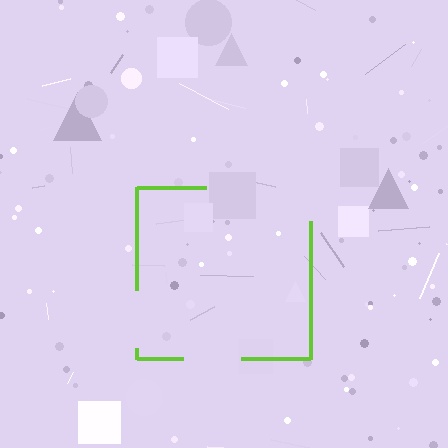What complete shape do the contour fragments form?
The contour fragments form a square.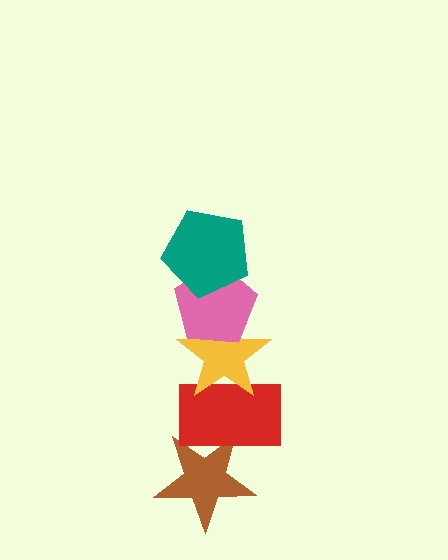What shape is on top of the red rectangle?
The yellow star is on top of the red rectangle.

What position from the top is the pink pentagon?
The pink pentagon is 2nd from the top.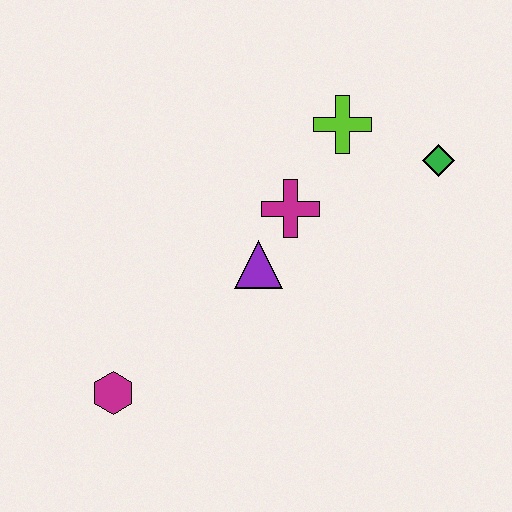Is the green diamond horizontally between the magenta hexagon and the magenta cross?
No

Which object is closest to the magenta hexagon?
The purple triangle is closest to the magenta hexagon.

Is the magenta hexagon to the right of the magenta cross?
No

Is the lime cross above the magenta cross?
Yes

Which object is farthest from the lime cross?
The magenta hexagon is farthest from the lime cross.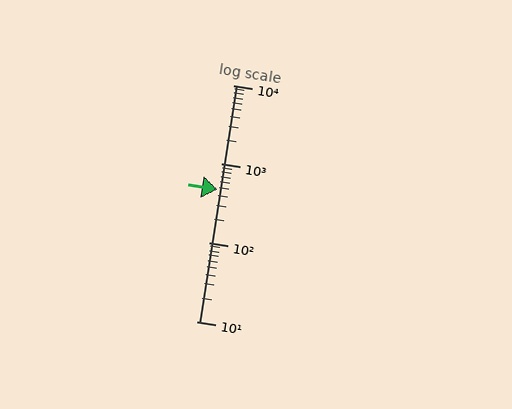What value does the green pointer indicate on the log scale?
The pointer indicates approximately 480.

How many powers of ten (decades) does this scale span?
The scale spans 3 decades, from 10 to 10000.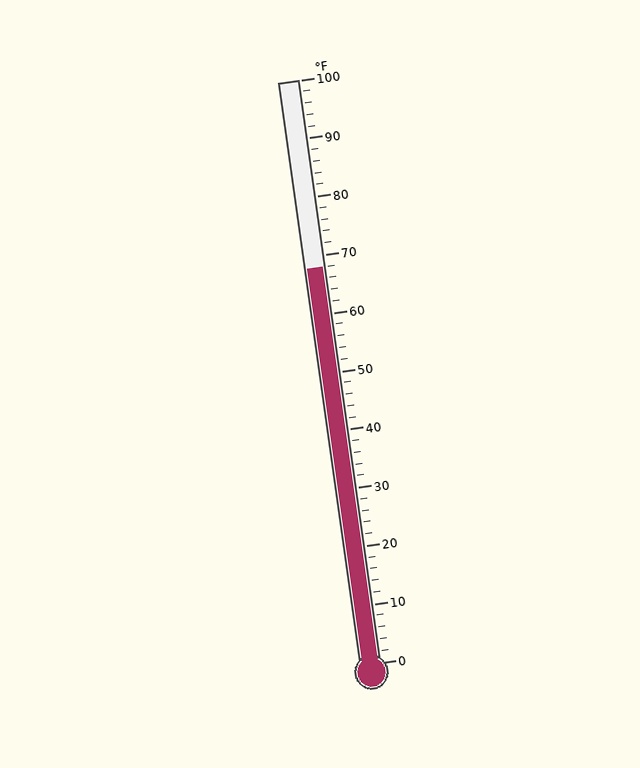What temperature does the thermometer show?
The thermometer shows approximately 68°F.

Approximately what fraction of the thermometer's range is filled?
The thermometer is filled to approximately 70% of its range.